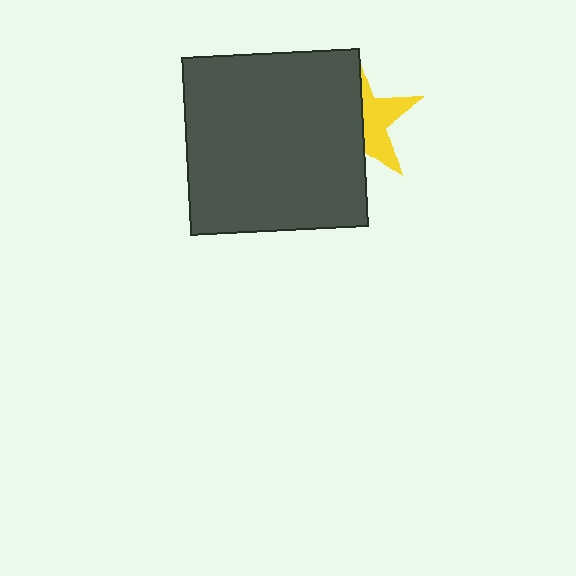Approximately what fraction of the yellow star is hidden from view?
Roughly 57% of the yellow star is hidden behind the dark gray square.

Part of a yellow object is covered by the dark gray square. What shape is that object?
It is a star.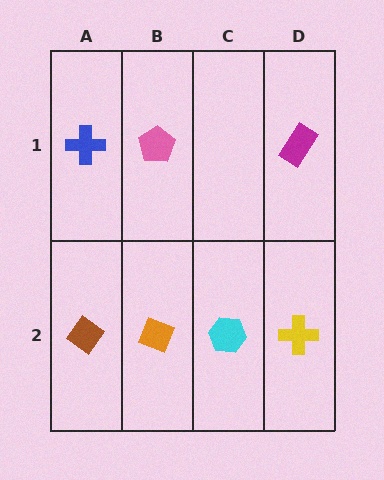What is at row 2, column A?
A brown diamond.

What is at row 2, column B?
An orange diamond.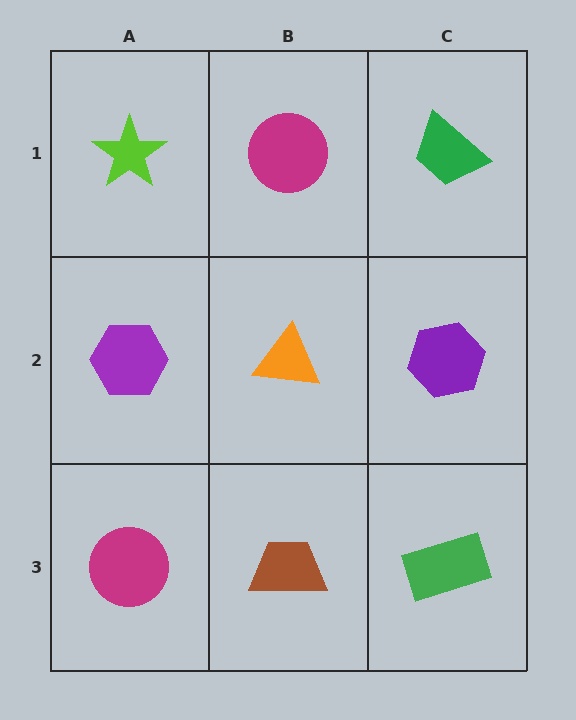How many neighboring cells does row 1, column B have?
3.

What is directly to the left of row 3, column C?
A brown trapezoid.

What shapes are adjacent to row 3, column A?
A purple hexagon (row 2, column A), a brown trapezoid (row 3, column B).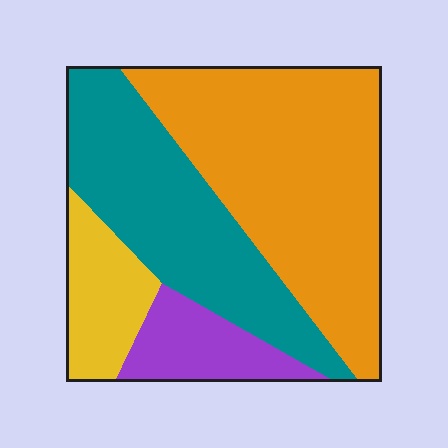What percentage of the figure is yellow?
Yellow covers 12% of the figure.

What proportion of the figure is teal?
Teal covers roughly 30% of the figure.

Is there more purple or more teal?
Teal.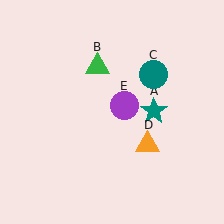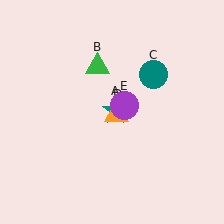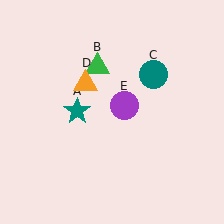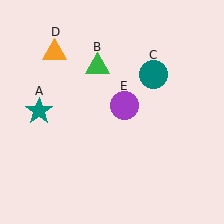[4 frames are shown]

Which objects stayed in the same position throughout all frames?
Green triangle (object B) and teal circle (object C) and purple circle (object E) remained stationary.